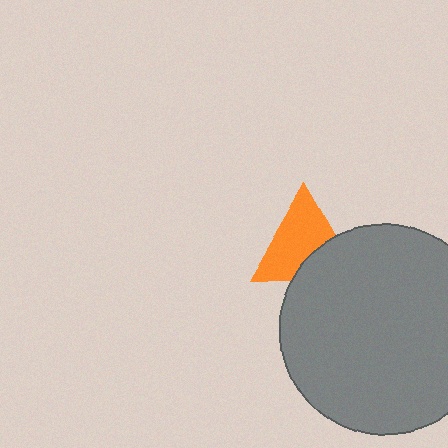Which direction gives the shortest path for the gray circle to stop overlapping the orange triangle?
Moving down gives the shortest separation.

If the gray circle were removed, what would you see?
You would see the complete orange triangle.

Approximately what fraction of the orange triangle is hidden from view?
Roughly 33% of the orange triangle is hidden behind the gray circle.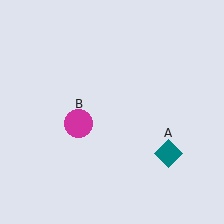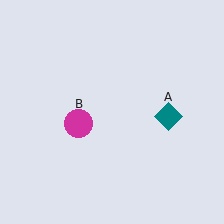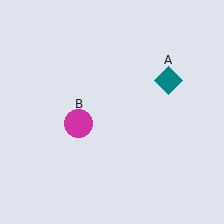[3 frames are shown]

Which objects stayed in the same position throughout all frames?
Magenta circle (object B) remained stationary.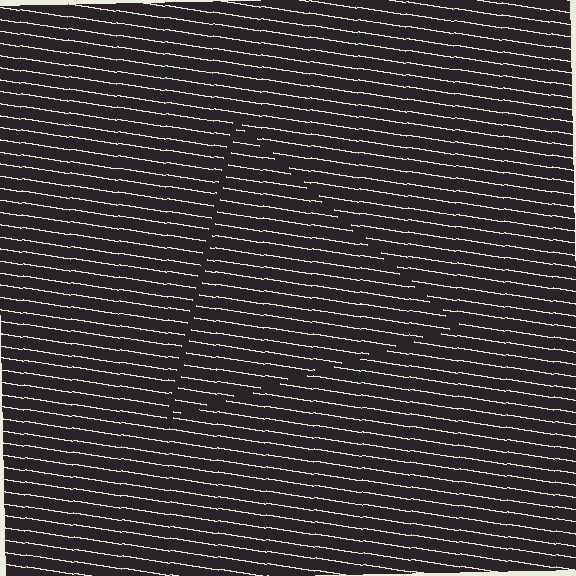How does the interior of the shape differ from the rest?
The interior of the shape contains the same grating, shifted by half a period — the contour is defined by the phase discontinuity where line-ends from the inner and outer gratings abut.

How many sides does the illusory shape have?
3 sides — the line-ends trace a triangle.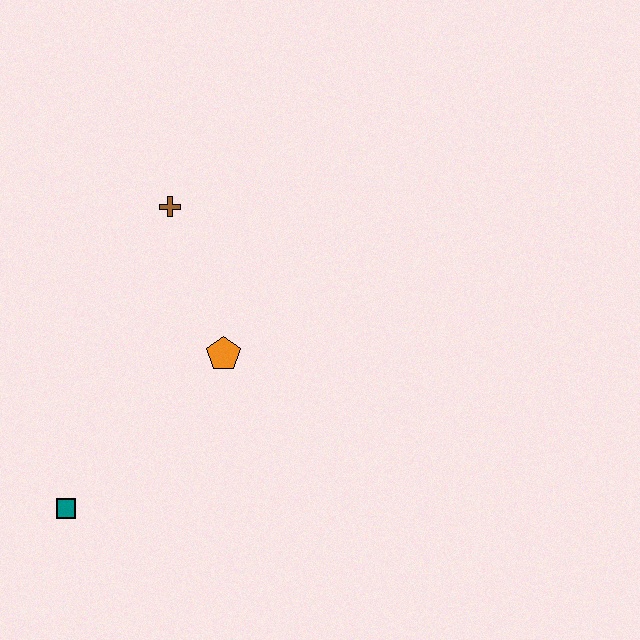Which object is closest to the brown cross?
The orange pentagon is closest to the brown cross.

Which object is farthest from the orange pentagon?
The teal square is farthest from the orange pentagon.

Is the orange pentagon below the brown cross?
Yes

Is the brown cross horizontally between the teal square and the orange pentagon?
Yes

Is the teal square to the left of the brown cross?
Yes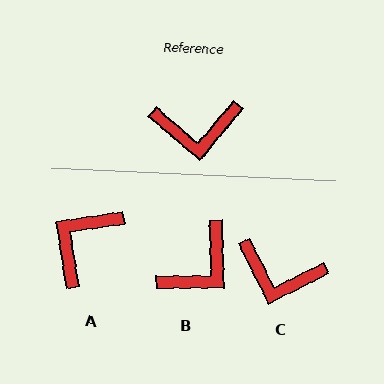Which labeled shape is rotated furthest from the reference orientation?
A, about 131 degrees away.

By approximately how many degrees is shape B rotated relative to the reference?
Approximately 41 degrees counter-clockwise.